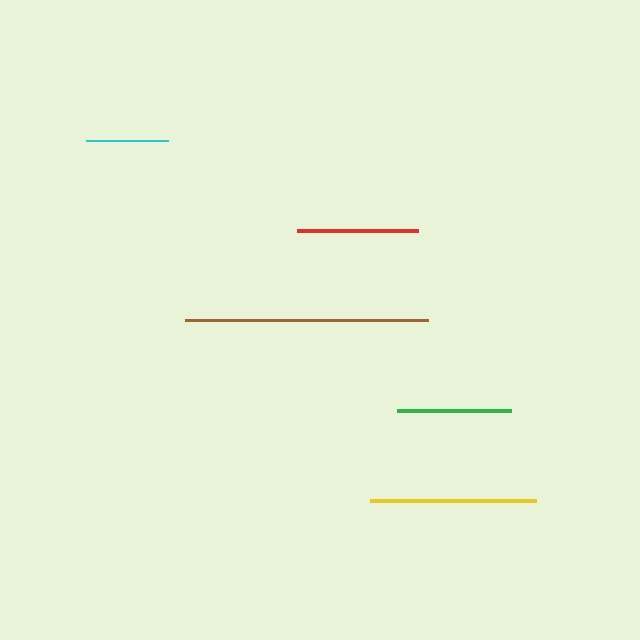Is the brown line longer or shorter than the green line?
The brown line is longer than the green line.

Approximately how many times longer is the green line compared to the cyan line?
The green line is approximately 1.4 times the length of the cyan line.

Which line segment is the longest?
The brown line is the longest at approximately 244 pixels.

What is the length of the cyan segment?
The cyan segment is approximately 82 pixels long.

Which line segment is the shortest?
The cyan line is the shortest at approximately 82 pixels.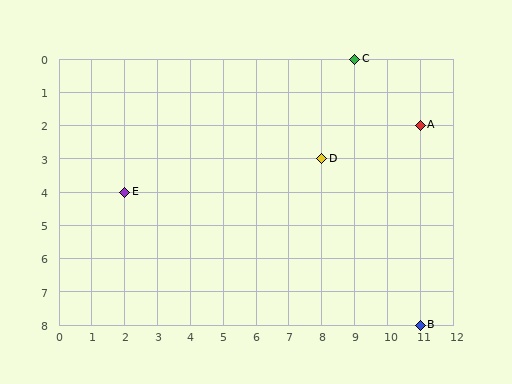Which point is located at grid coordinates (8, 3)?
Point D is at (8, 3).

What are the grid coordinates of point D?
Point D is at grid coordinates (8, 3).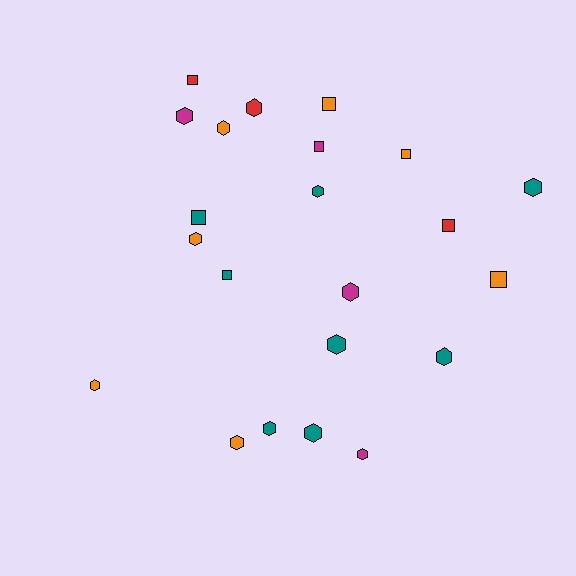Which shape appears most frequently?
Hexagon, with 14 objects.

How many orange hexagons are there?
There are 4 orange hexagons.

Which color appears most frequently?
Teal, with 8 objects.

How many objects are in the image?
There are 22 objects.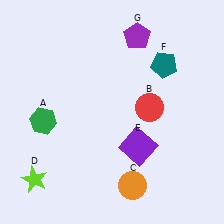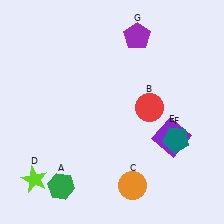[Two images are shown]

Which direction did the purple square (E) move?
The purple square (E) moved right.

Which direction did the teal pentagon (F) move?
The teal pentagon (F) moved down.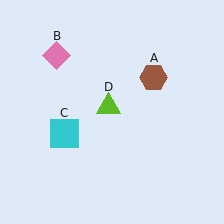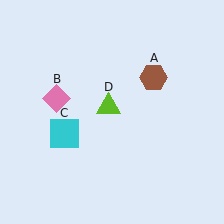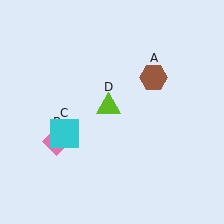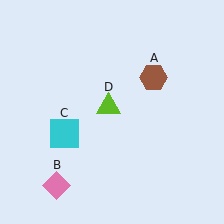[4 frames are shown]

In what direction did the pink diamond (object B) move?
The pink diamond (object B) moved down.